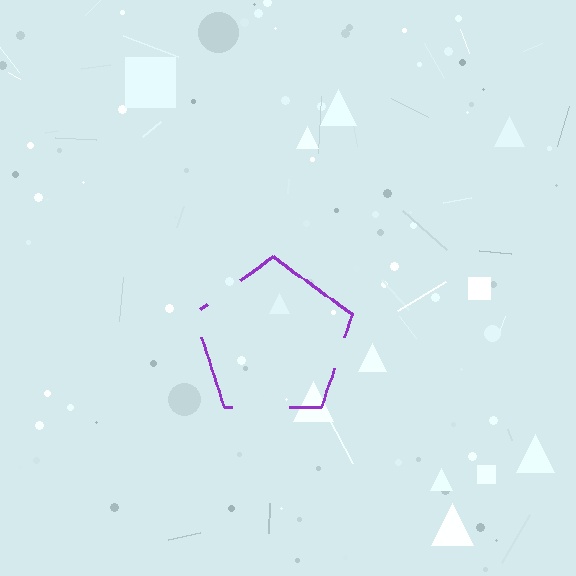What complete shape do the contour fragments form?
The contour fragments form a pentagon.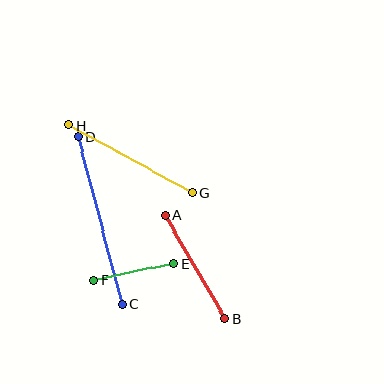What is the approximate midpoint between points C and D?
The midpoint is at approximately (100, 220) pixels.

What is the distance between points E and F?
The distance is approximately 82 pixels.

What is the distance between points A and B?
The distance is approximately 120 pixels.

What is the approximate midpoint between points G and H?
The midpoint is at approximately (130, 159) pixels.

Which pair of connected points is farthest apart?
Points C and D are farthest apart.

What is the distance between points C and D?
The distance is approximately 174 pixels.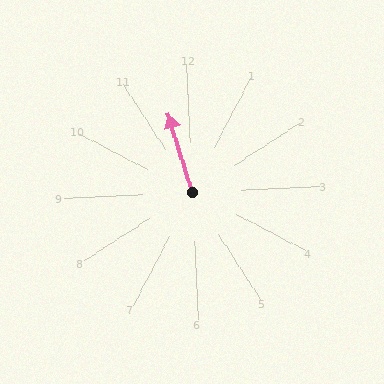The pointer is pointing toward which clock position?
Roughly 12 o'clock.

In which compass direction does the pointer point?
North.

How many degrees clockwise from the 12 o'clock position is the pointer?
Approximately 345 degrees.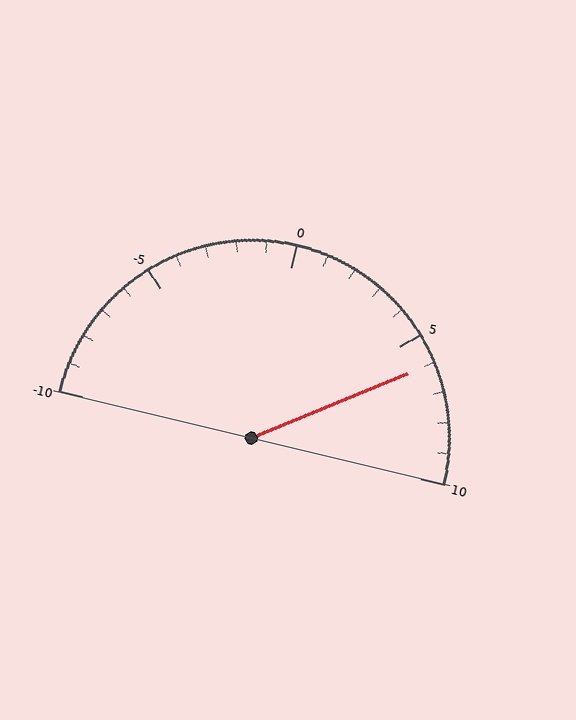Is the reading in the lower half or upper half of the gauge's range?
The reading is in the upper half of the range (-10 to 10).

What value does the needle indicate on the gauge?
The needle indicates approximately 6.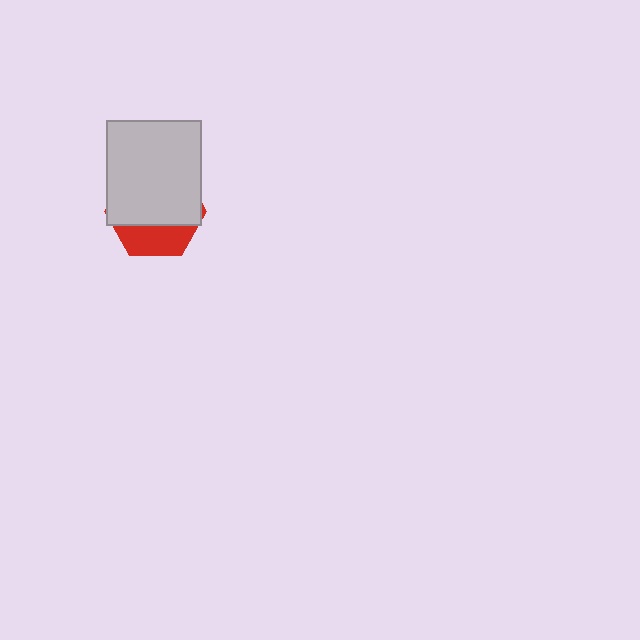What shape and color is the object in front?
The object in front is a light gray rectangle.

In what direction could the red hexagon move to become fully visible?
The red hexagon could move down. That would shift it out from behind the light gray rectangle entirely.